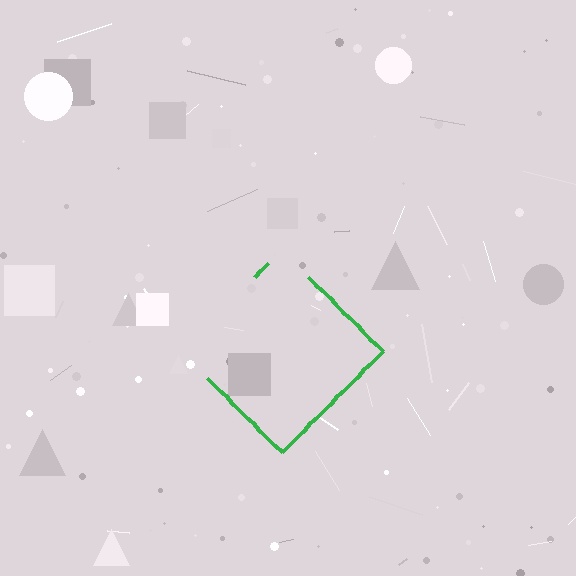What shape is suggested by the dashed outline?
The dashed outline suggests a diamond.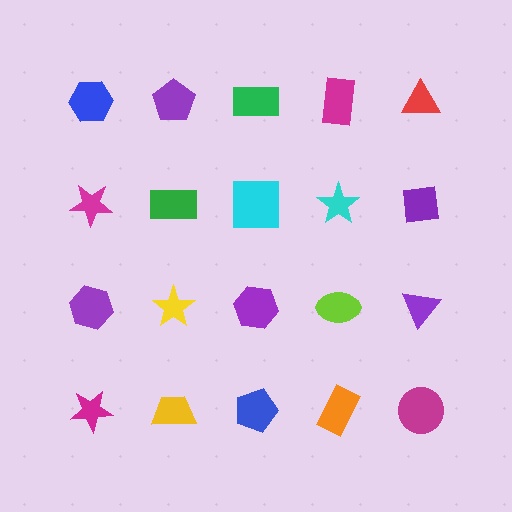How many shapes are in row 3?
5 shapes.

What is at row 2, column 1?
A magenta star.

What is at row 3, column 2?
A yellow star.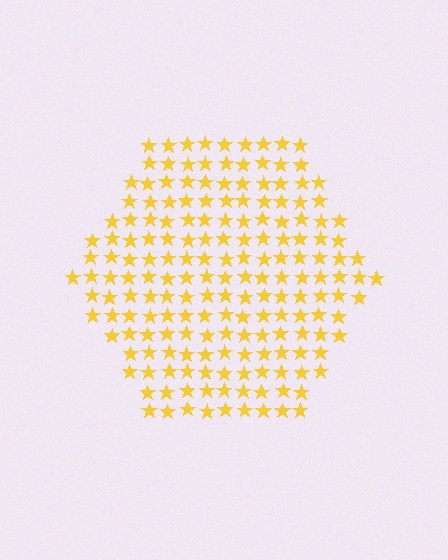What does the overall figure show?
The overall figure shows a hexagon.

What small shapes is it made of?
It is made of small stars.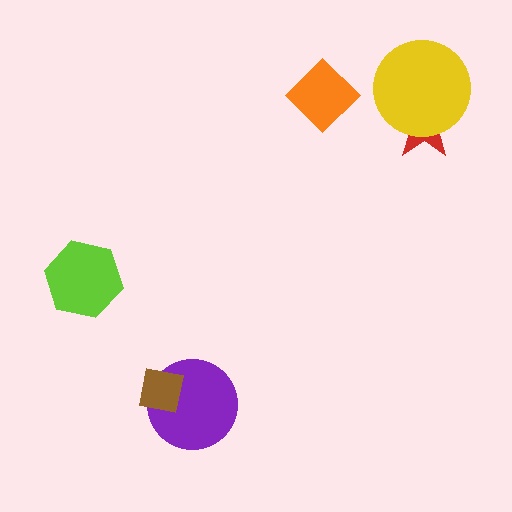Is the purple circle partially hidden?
Yes, it is partially covered by another shape.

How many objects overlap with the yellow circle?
1 object overlaps with the yellow circle.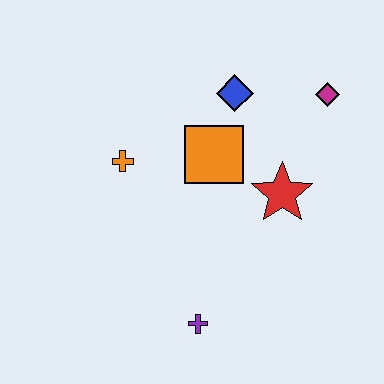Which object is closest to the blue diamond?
The orange square is closest to the blue diamond.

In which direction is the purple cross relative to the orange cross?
The purple cross is below the orange cross.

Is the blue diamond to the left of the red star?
Yes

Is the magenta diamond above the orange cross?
Yes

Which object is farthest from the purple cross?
The magenta diamond is farthest from the purple cross.